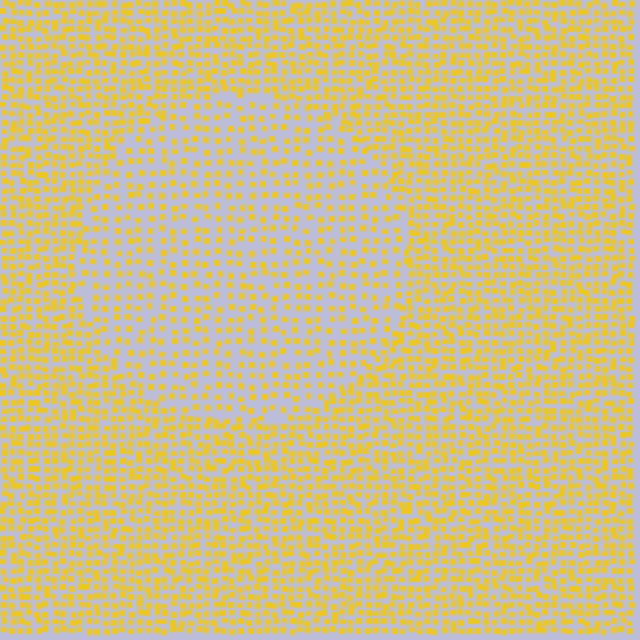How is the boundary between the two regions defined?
The boundary is defined by a change in element density (approximately 1.8x ratio). All elements are the same color, size, and shape.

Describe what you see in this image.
The image contains small yellow elements arranged at two different densities. A circle-shaped region is visible where the elements are less densely packed than the surrounding area.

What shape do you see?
I see a circle.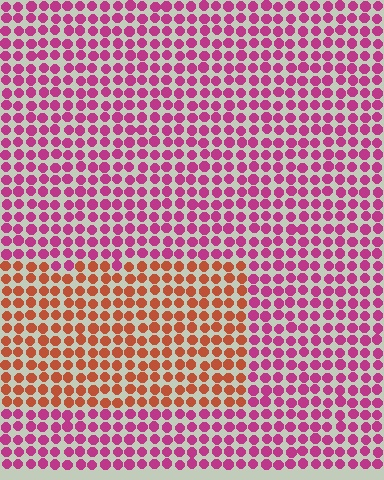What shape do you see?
I see a rectangle.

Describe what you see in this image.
The image is filled with small magenta elements in a uniform arrangement. A rectangle-shaped region is visible where the elements are tinted to a slightly different hue, forming a subtle color boundary.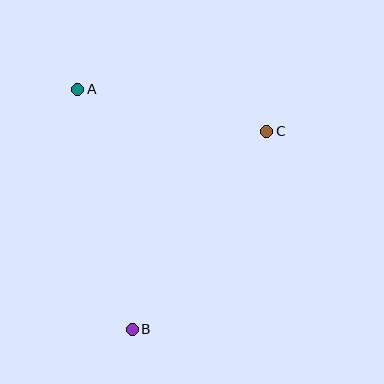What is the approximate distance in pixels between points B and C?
The distance between B and C is approximately 239 pixels.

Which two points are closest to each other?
Points A and C are closest to each other.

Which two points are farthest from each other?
Points A and B are farthest from each other.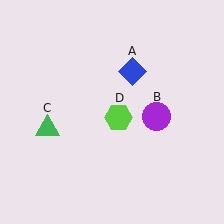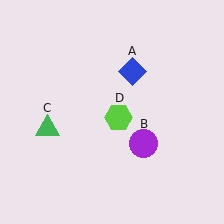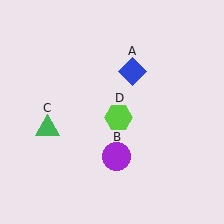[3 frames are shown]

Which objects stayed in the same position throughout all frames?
Blue diamond (object A) and green triangle (object C) and lime hexagon (object D) remained stationary.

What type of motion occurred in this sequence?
The purple circle (object B) rotated clockwise around the center of the scene.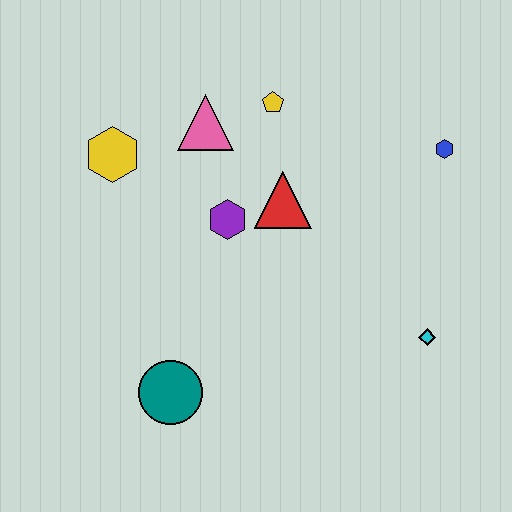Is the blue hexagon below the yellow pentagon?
Yes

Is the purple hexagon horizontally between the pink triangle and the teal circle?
No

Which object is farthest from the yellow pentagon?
The teal circle is farthest from the yellow pentagon.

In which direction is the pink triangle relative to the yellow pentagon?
The pink triangle is to the left of the yellow pentagon.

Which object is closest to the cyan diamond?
The blue hexagon is closest to the cyan diamond.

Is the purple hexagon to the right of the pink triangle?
Yes